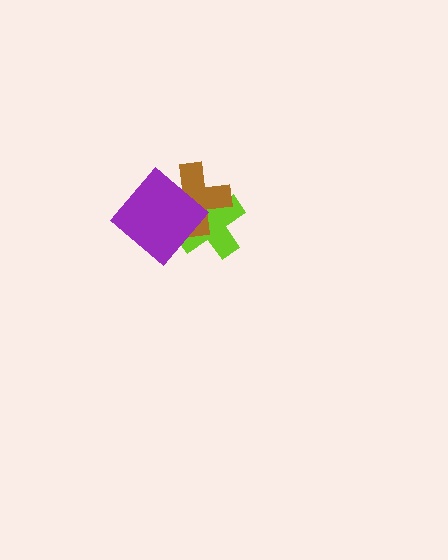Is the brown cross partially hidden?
Yes, it is partially covered by another shape.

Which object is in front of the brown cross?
The purple diamond is in front of the brown cross.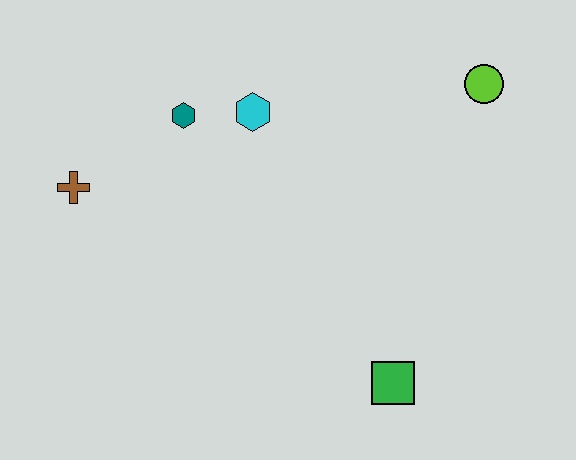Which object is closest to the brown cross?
The teal hexagon is closest to the brown cross.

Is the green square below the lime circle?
Yes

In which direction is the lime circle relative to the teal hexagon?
The lime circle is to the right of the teal hexagon.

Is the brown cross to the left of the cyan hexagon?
Yes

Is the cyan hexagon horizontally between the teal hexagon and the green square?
Yes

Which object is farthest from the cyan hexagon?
The green square is farthest from the cyan hexagon.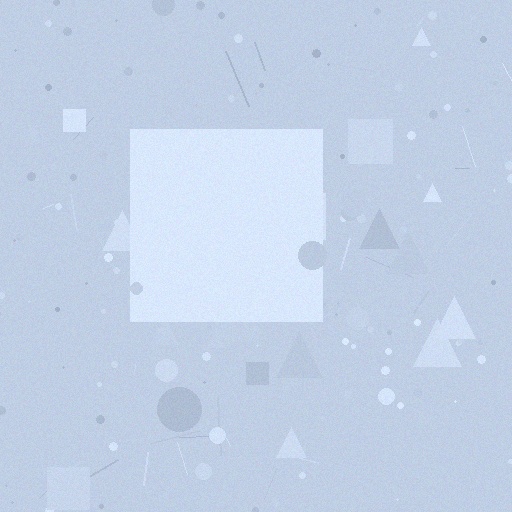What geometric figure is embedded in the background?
A square is embedded in the background.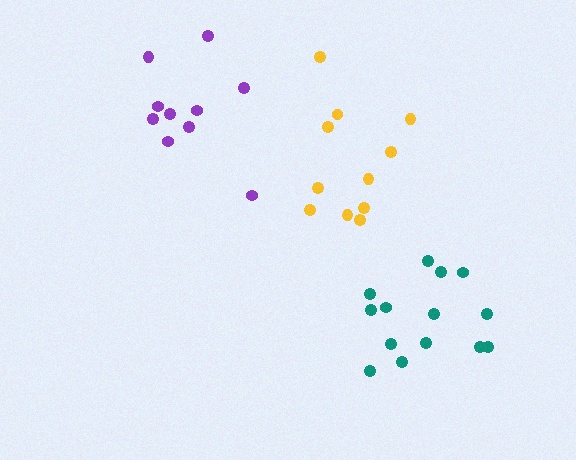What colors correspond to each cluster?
The clusters are colored: yellow, purple, teal.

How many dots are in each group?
Group 1: 11 dots, Group 2: 10 dots, Group 3: 14 dots (35 total).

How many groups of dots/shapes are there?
There are 3 groups.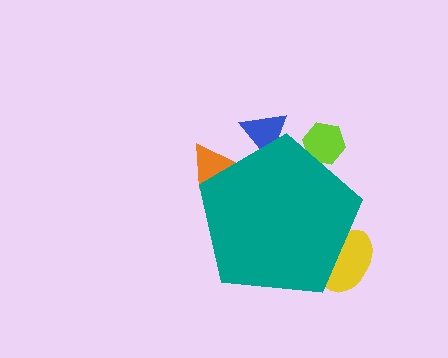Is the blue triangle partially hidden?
Yes, the blue triangle is partially hidden behind the teal pentagon.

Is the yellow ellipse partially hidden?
Yes, the yellow ellipse is partially hidden behind the teal pentagon.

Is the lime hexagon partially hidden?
Yes, the lime hexagon is partially hidden behind the teal pentagon.